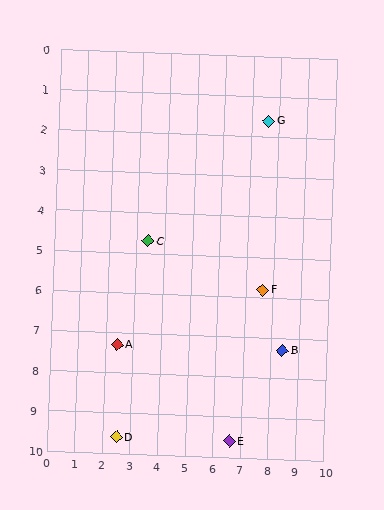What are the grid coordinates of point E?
Point E is at approximately (6.6, 9.6).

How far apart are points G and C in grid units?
Points G and C are about 5.2 grid units apart.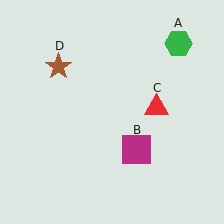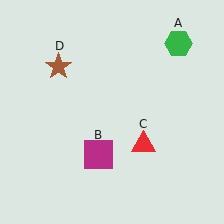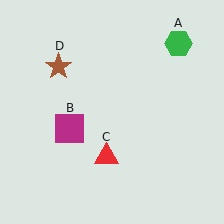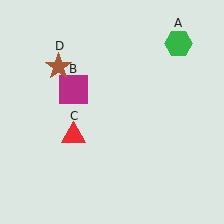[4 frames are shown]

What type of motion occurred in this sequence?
The magenta square (object B), red triangle (object C) rotated clockwise around the center of the scene.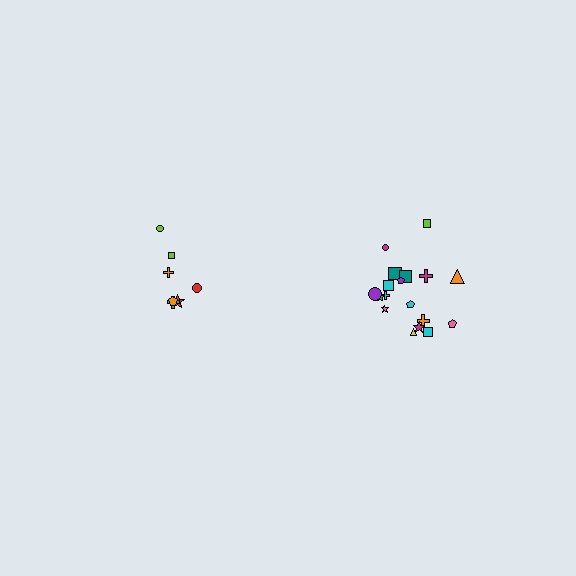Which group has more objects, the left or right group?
The right group.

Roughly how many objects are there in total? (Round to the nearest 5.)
Roughly 25 objects in total.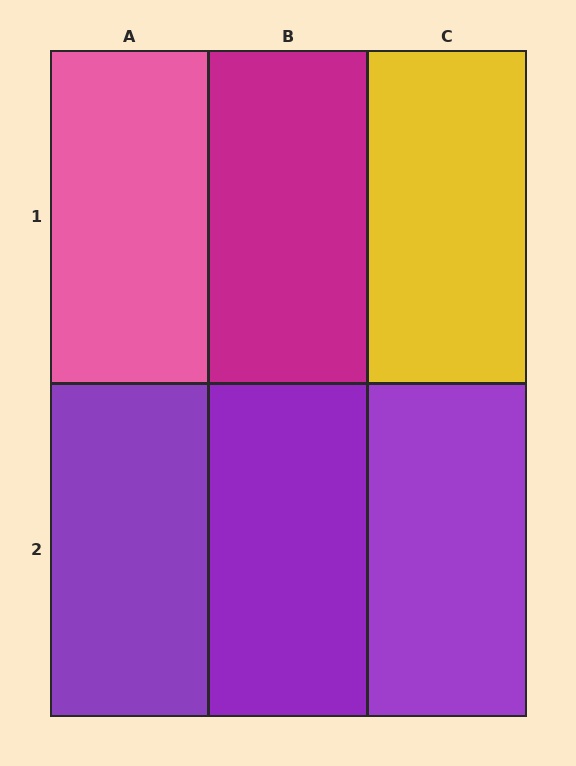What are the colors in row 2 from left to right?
Purple, purple, purple.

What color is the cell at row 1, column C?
Yellow.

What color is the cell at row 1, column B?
Magenta.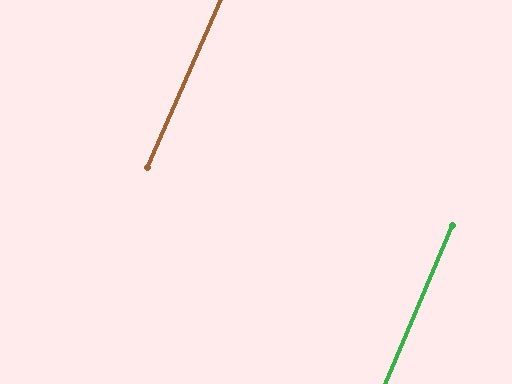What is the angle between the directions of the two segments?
Approximately 1 degree.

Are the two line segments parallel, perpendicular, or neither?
Parallel — their directions differ by only 0.9°.